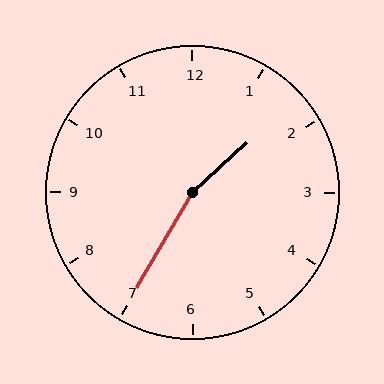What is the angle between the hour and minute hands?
Approximately 162 degrees.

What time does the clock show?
1:35.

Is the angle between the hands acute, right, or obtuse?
It is obtuse.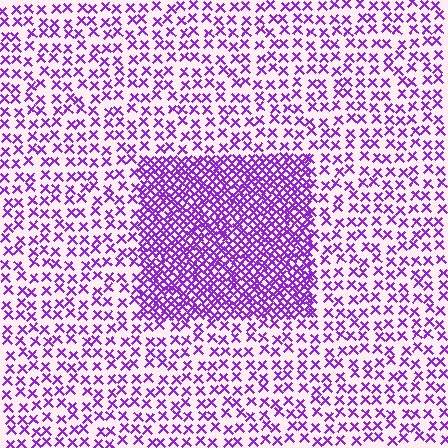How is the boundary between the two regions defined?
The boundary is defined by a change in element density (approximately 2.7x ratio). All elements are the same color, size, and shape.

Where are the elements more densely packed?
The elements are more densely packed inside the rectangle boundary.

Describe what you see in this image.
The image contains small purple elements arranged at two different densities. A rectangle-shaped region is visible where the elements are more densely packed than the surrounding area.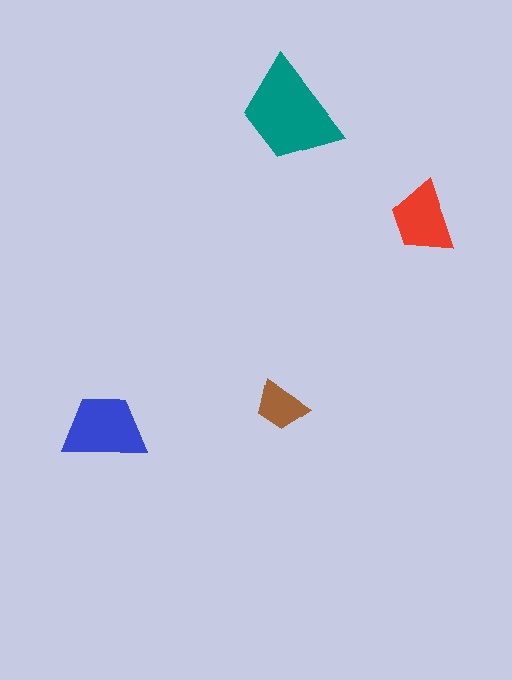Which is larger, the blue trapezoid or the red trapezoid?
The blue one.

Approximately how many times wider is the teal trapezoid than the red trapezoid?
About 1.5 times wider.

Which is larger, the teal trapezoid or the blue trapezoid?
The teal one.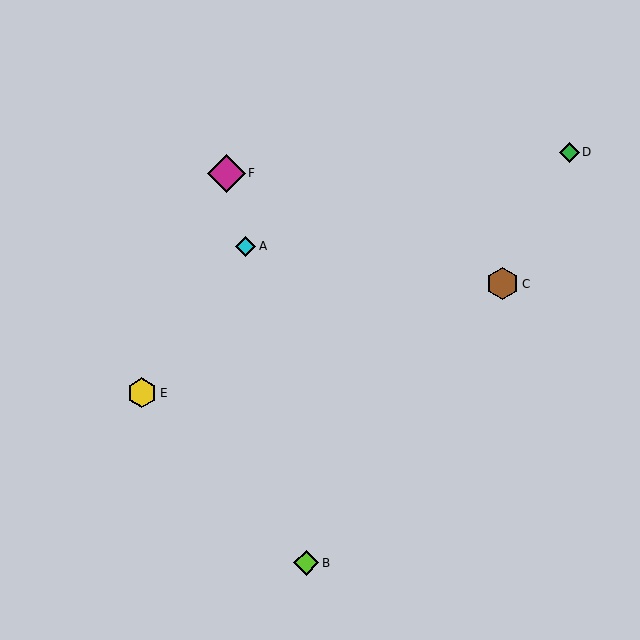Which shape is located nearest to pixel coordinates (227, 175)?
The magenta diamond (labeled F) at (226, 173) is nearest to that location.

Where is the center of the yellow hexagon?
The center of the yellow hexagon is at (142, 393).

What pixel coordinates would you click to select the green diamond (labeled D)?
Click at (569, 152) to select the green diamond D.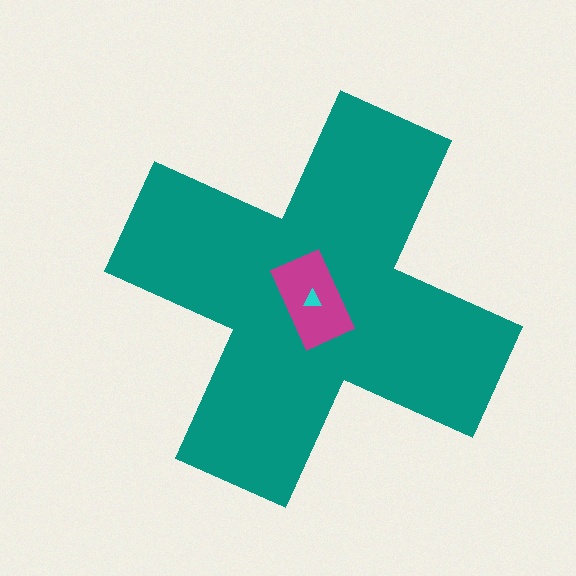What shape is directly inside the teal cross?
The magenta rectangle.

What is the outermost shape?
The teal cross.